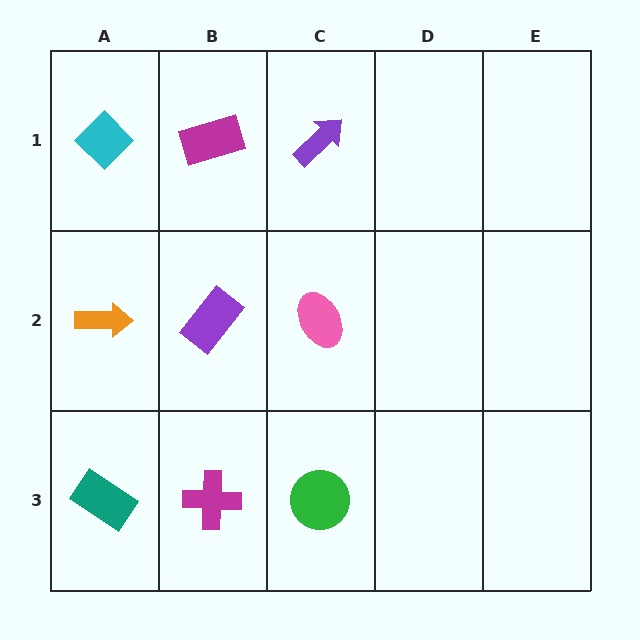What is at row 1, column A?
A cyan diamond.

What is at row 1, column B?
A magenta rectangle.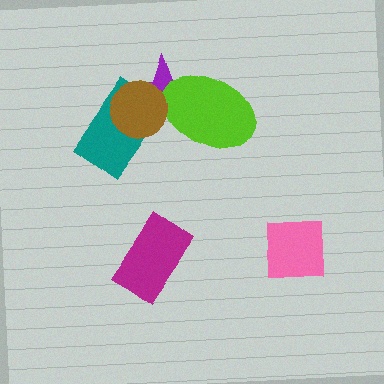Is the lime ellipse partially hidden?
Yes, it is partially covered by another shape.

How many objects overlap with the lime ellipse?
2 objects overlap with the lime ellipse.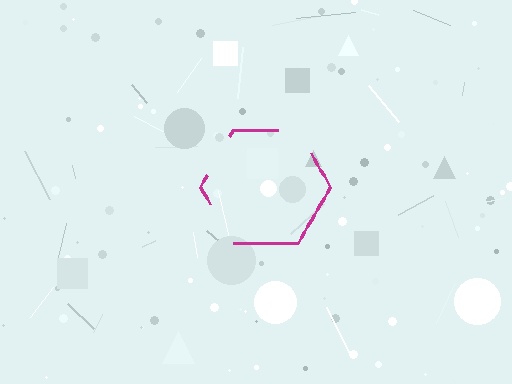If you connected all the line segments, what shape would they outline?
They would outline a hexagon.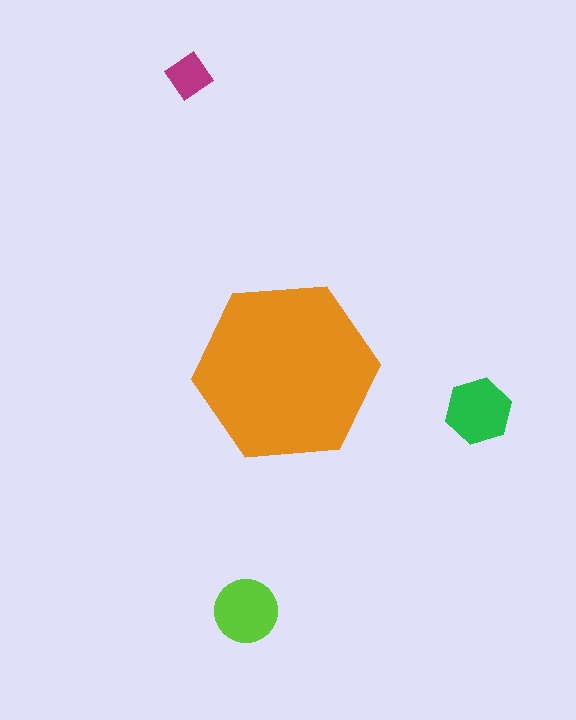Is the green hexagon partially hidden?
No, the green hexagon is fully visible.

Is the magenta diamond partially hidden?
No, the magenta diamond is fully visible.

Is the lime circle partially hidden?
No, the lime circle is fully visible.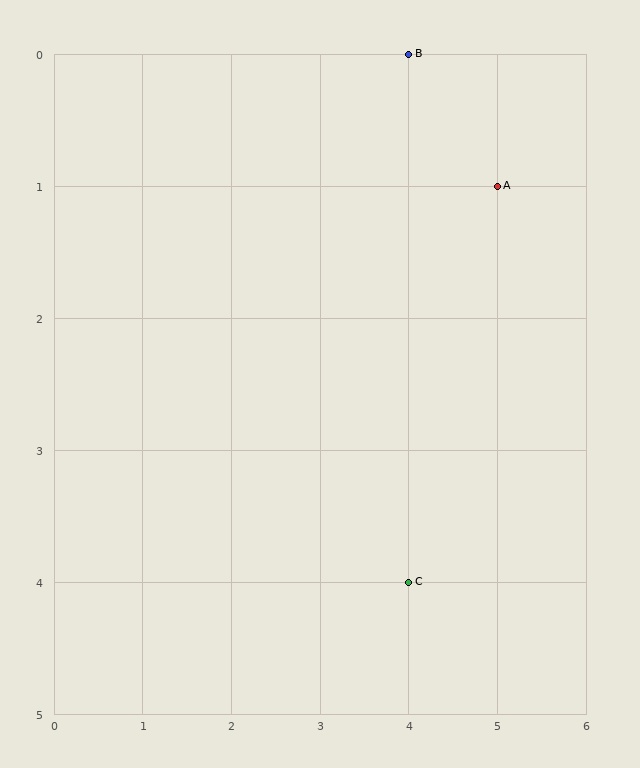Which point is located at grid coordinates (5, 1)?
Point A is at (5, 1).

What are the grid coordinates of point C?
Point C is at grid coordinates (4, 4).